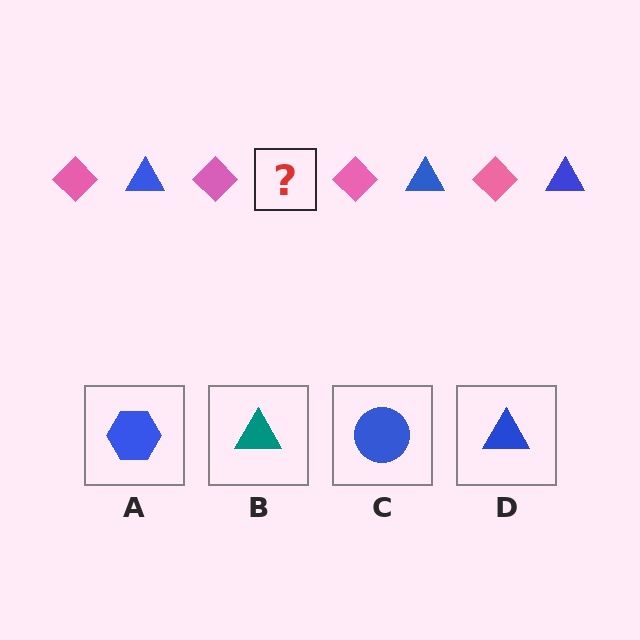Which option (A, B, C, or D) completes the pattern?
D.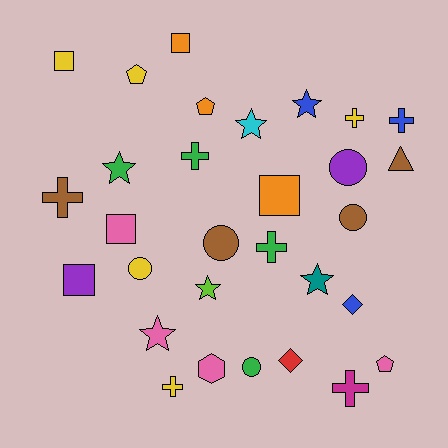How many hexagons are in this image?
There is 1 hexagon.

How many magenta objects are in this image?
There is 1 magenta object.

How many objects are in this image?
There are 30 objects.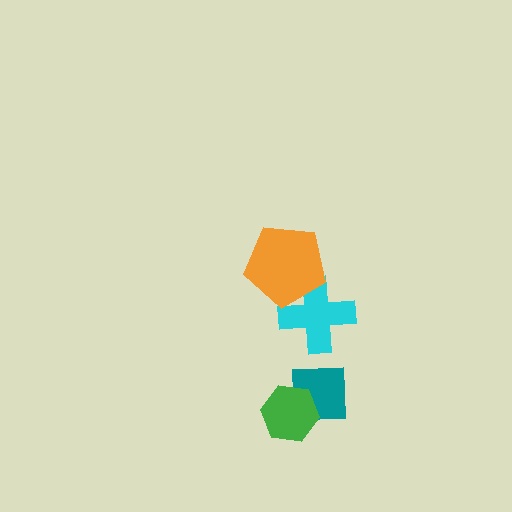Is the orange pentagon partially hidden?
No, no other shape covers it.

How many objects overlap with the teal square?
1 object overlaps with the teal square.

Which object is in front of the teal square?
The green hexagon is in front of the teal square.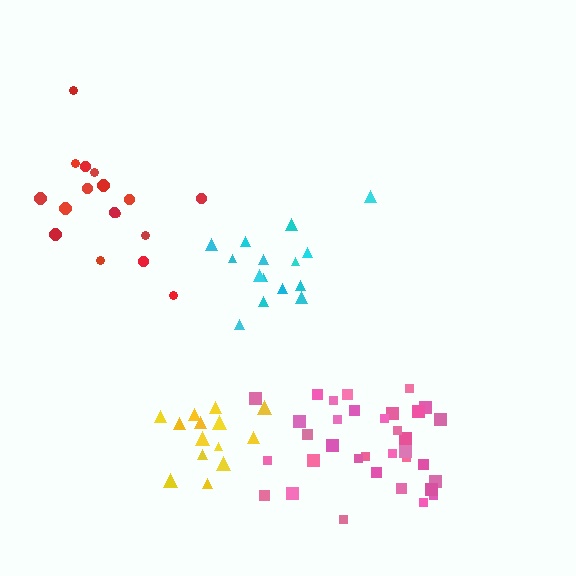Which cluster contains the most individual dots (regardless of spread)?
Pink (35).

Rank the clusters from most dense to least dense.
pink, yellow, cyan, red.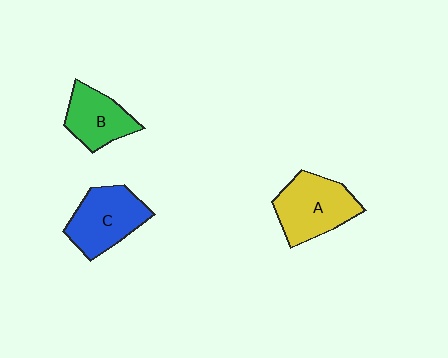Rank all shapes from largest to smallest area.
From largest to smallest: A (yellow), C (blue), B (green).